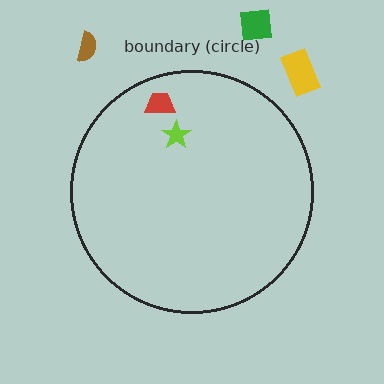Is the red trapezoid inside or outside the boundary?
Inside.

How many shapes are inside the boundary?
2 inside, 3 outside.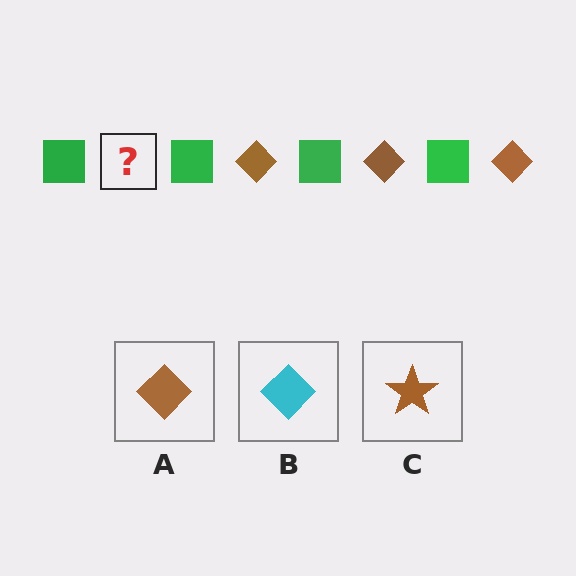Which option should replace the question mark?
Option A.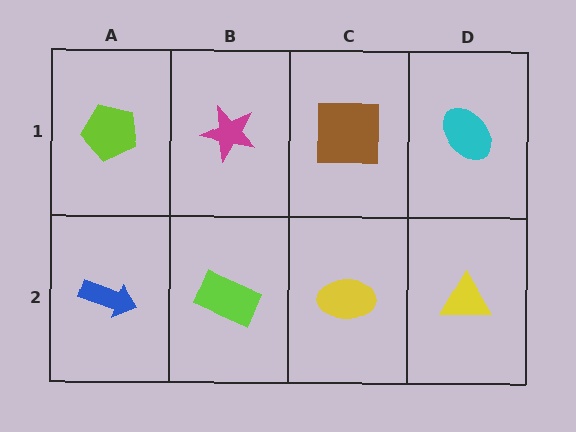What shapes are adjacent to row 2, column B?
A magenta star (row 1, column B), a blue arrow (row 2, column A), a yellow ellipse (row 2, column C).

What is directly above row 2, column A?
A lime pentagon.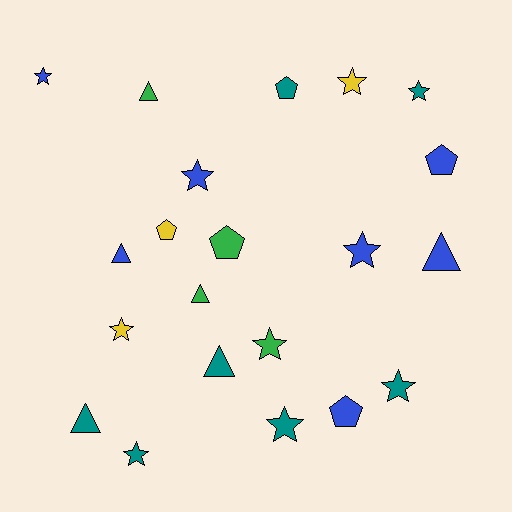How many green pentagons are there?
There is 1 green pentagon.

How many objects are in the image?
There are 21 objects.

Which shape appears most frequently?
Star, with 10 objects.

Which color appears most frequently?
Teal, with 7 objects.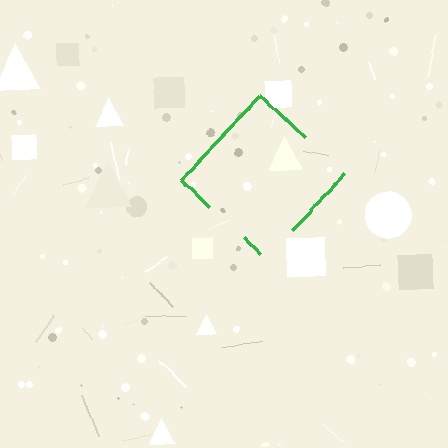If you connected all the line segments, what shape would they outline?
They would outline a diamond.